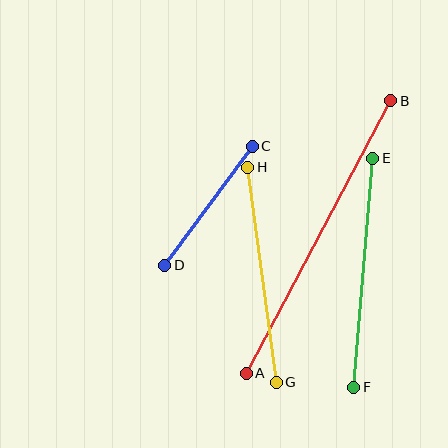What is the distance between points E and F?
The distance is approximately 230 pixels.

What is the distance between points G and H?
The distance is approximately 217 pixels.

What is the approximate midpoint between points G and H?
The midpoint is at approximately (262, 275) pixels.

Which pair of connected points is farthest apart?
Points A and B are farthest apart.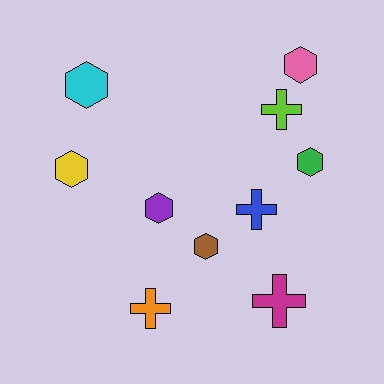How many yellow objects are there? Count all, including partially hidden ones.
There is 1 yellow object.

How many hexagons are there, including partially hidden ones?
There are 6 hexagons.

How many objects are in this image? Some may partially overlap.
There are 10 objects.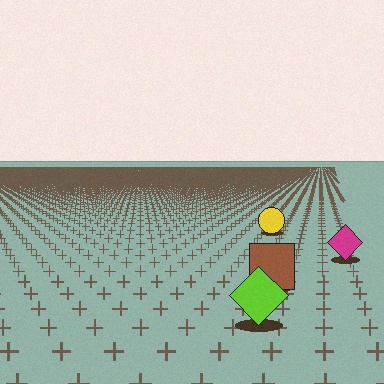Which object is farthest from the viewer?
The yellow circle is farthest from the viewer. It appears smaller and the ground texture around it is denser.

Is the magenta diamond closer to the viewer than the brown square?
No. The brown square is closer — you can tell from the texture gradient: the ground texture is coarser near it.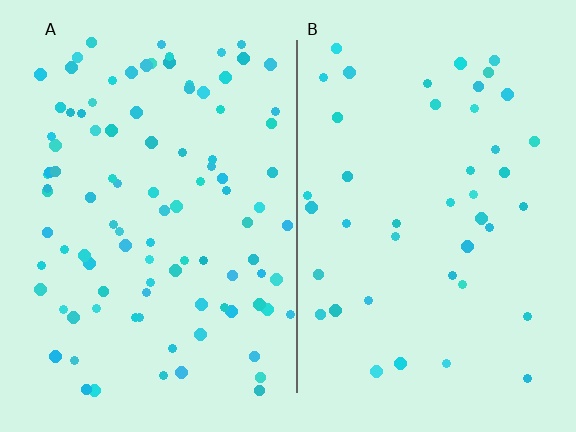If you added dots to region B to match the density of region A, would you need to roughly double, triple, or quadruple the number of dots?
Approximately double.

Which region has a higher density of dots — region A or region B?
A (the left).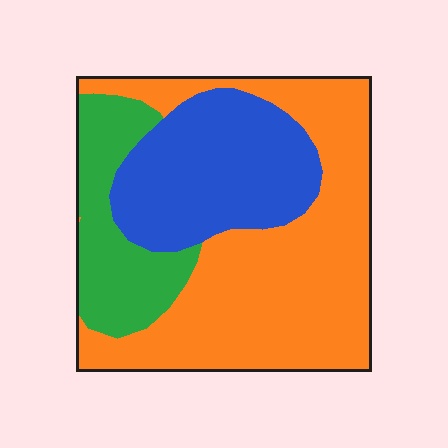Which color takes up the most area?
Orange, at roughly 55%.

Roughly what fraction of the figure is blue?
Blue covers 28% of the figure.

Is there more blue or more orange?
Orange.